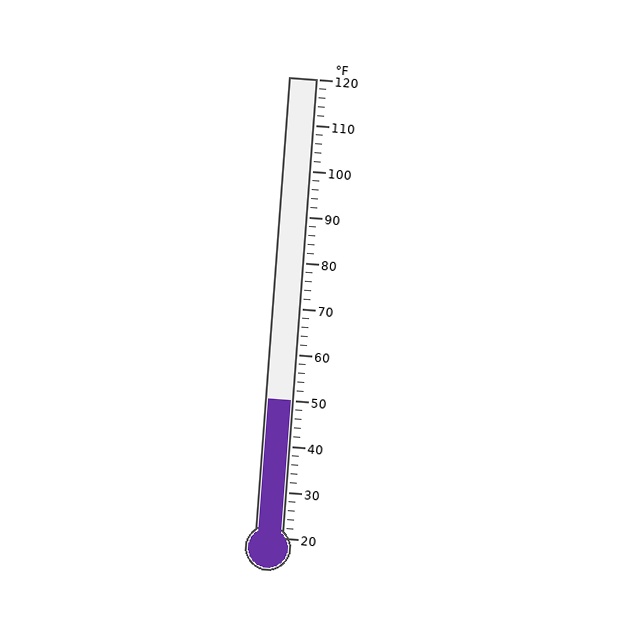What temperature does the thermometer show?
The thermometer shows approximately 50°F.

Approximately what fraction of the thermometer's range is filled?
The thermometer is filled to approximately 30% of its range.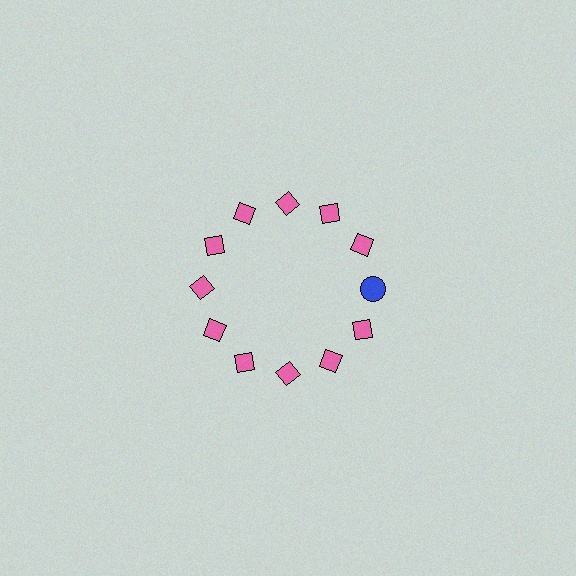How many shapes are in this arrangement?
There are 12 shapes arranged in a ring pattern.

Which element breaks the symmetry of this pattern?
The blue circle at roughly the 3 o'clock position breaks the symmetry. All other shapes are pink diamonds.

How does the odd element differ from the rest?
It differs in both color (blue instead of pink) and shape (circle instead of diamond).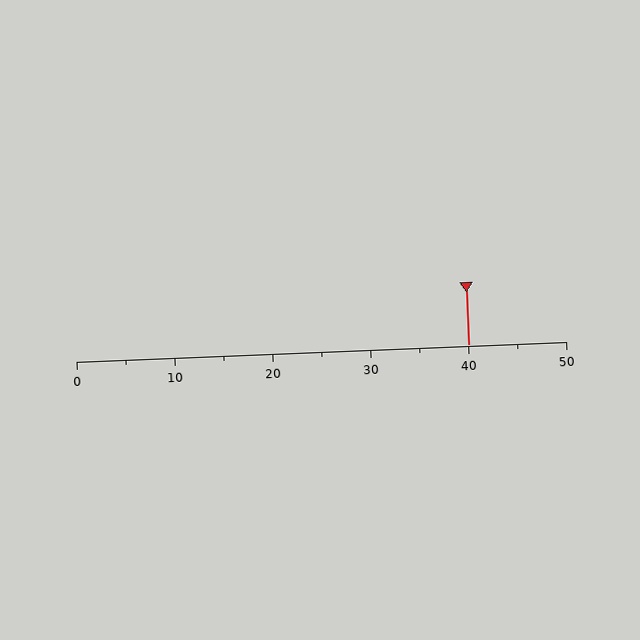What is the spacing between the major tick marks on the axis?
The major ticks are spaced 10 apart.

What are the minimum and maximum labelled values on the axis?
The axis runs from 0 to 50.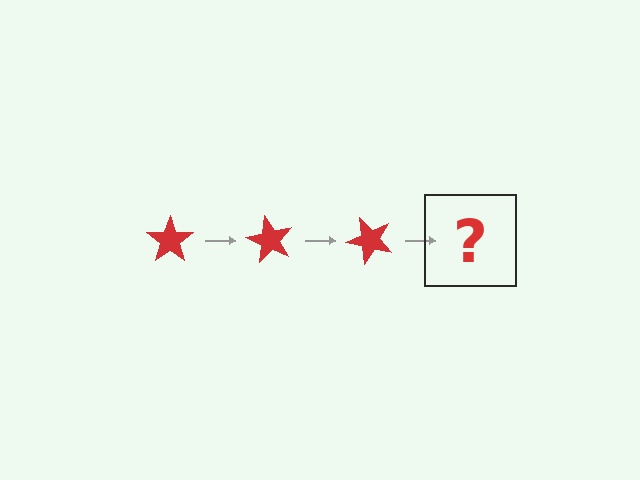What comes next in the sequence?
The next element should be a red star rotated 180 degrees.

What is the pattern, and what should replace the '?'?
The pattern is that the star rotates 60 degrees each step. The '?' should be a red star rotated 180 degrees.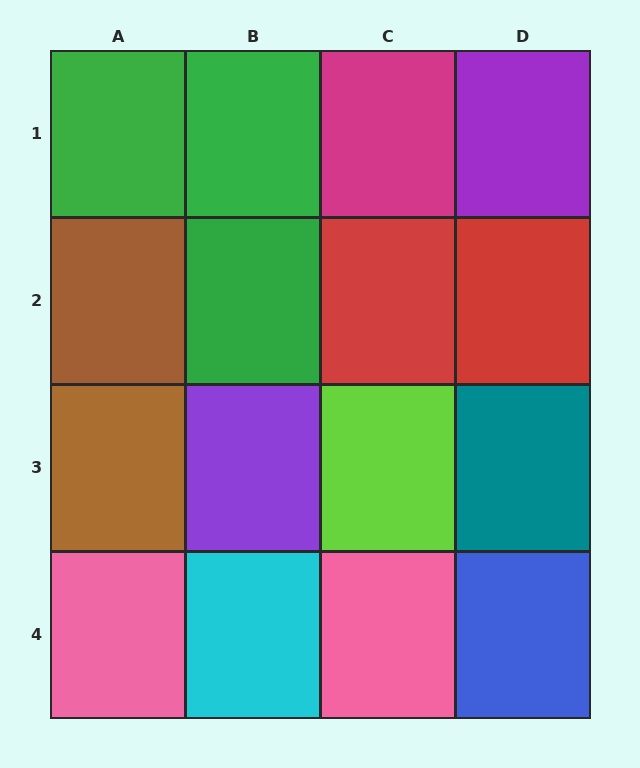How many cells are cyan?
1 cell is cyan.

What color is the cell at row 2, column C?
Red.